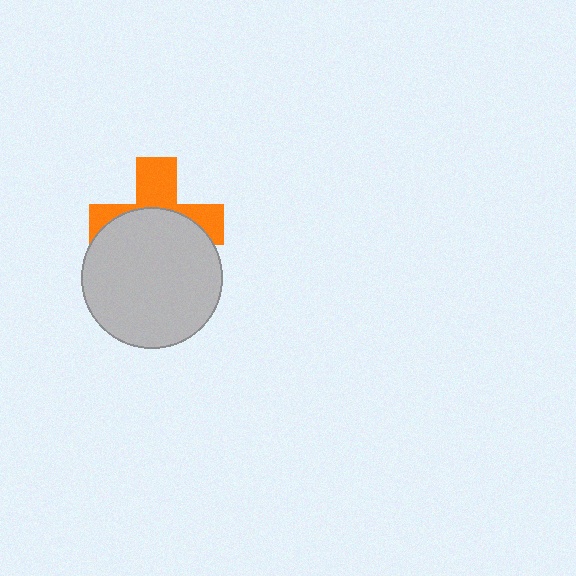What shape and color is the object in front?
The object in front is a light gray circle.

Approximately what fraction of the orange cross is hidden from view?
Roughly 57% of the orange cross is hidden behind the light gray circle.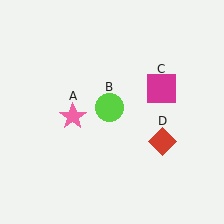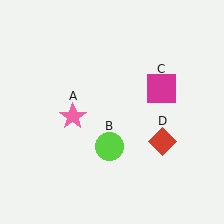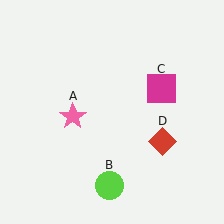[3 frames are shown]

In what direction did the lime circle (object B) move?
The lime circle (object B) moved down.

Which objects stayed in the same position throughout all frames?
Pink star (object A) and magenta square (object C) and red diamond (object D) remained stationary.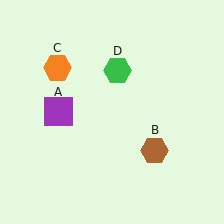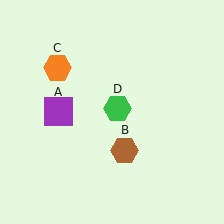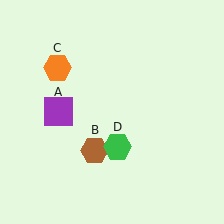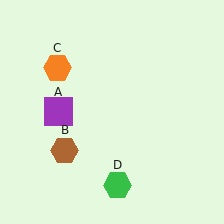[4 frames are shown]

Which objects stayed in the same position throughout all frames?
Purple square (object A) and orange hexagon (object C) remained stationary.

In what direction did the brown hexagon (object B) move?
The brown hexagon (object B) moved left.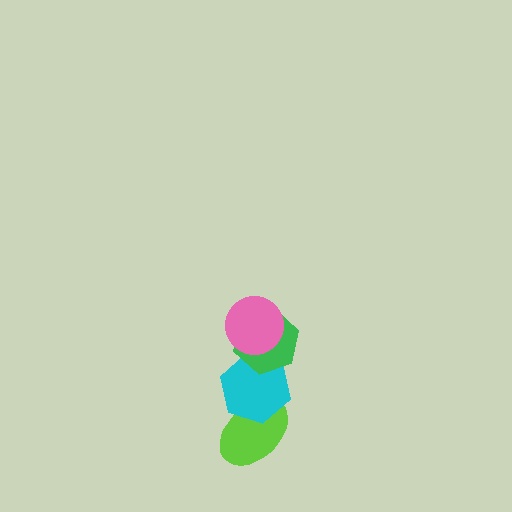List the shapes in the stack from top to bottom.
From top to bottom: the pink circle, the green hexagon, the cyan hexagon, the lime ellipse.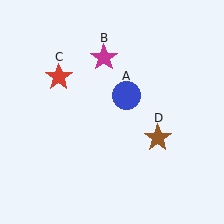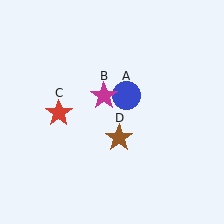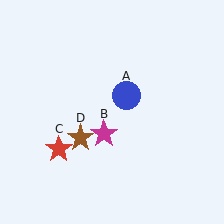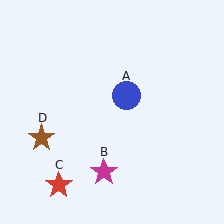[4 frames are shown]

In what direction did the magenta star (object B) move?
The magenta star (object B) moved down.